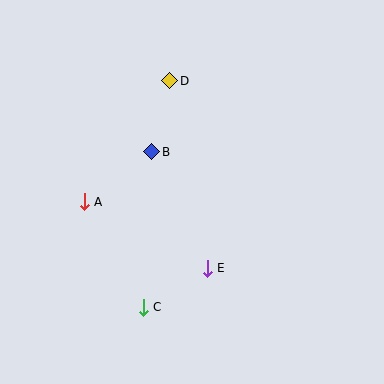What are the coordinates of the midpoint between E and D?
The midpoint between E and D is at (188, 175).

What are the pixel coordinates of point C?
Point C is at (143, 307).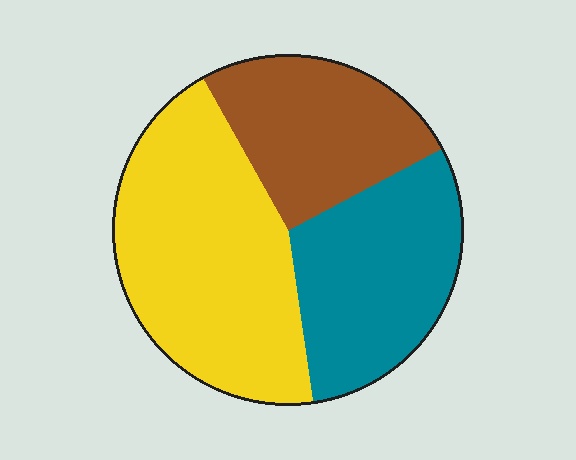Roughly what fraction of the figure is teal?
Teal takes up about one third (1/3) of the figure.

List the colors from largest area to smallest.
From largest to smallest: yellow, teal, brown.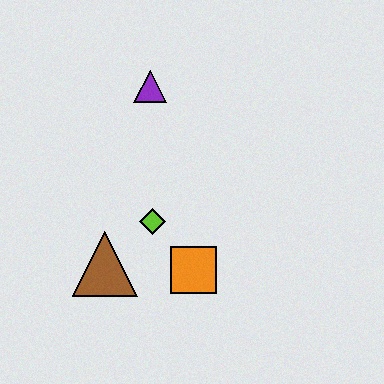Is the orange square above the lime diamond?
No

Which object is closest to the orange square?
The lime diamond is closest to the orange square.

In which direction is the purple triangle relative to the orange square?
The purple triangle is above the orange square.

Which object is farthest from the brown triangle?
The purple triangle is farthest from the brown triangle.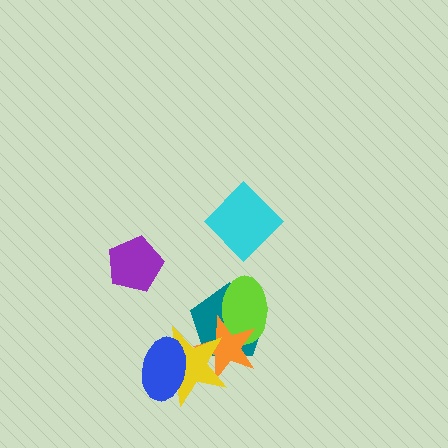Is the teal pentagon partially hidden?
Yes, it is partially covered by another shape.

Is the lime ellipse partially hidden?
Yes, it is partially covered by another shape.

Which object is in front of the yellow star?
The blue ellipse is in front of the yellow star.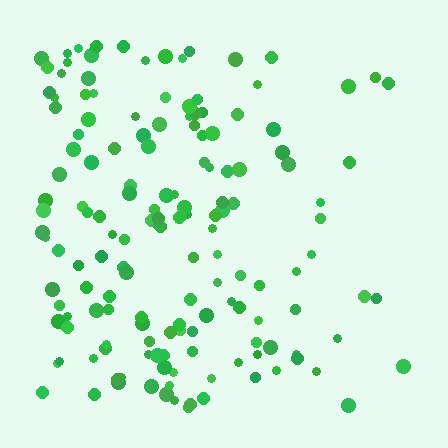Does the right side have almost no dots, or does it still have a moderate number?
Still a moderate number, just noticeably fewer than the left.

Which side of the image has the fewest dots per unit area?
The right.